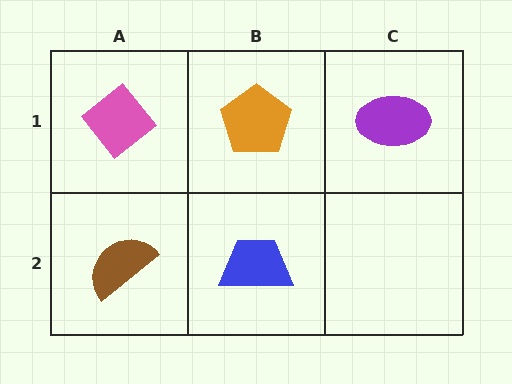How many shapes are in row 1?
3 shapes.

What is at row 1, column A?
A pink diamond.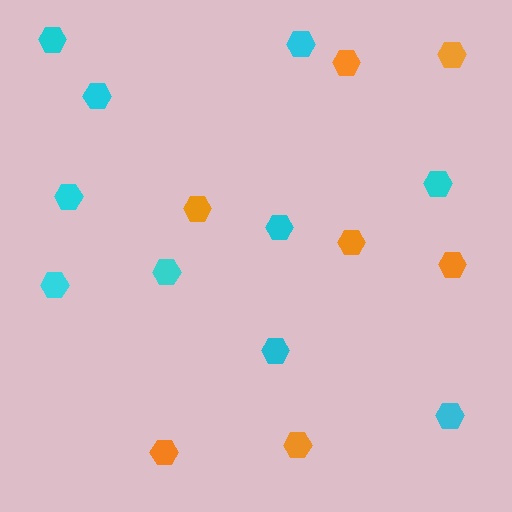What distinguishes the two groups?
There are 2 groups: one group of orange hexagons (7) and one group of cyan hexagons (10).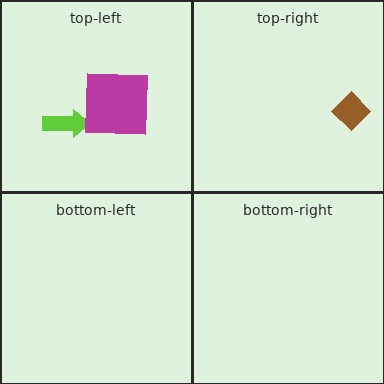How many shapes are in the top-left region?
2.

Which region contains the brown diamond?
The top-right region.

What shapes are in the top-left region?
The lime arrow, the magenta square.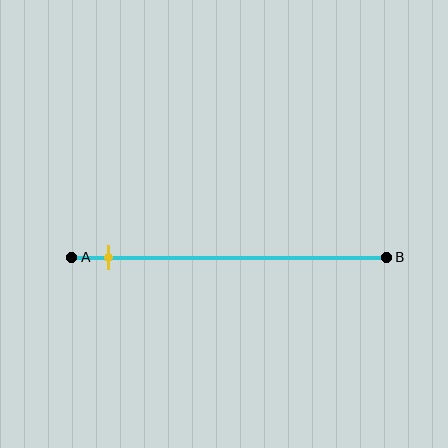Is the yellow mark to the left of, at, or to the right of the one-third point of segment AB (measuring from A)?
The yellow mark is to the left of the one-third point of segment AB.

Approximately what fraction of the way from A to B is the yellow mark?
The yellow mark is approximately 10% of the way from A to B.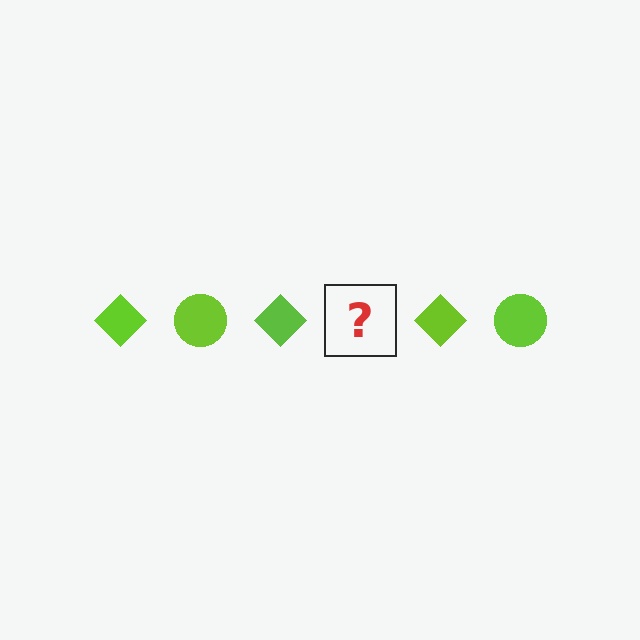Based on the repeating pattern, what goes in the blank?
The blank should be a lime circle.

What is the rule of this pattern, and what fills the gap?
The rule is that the pattern cycles through diamond, circle shapes in lime. The gap should be filled with a lime circle.